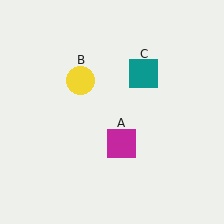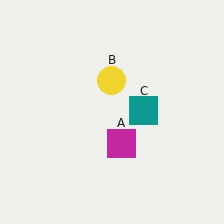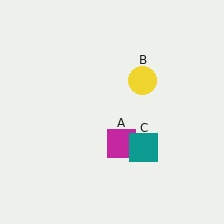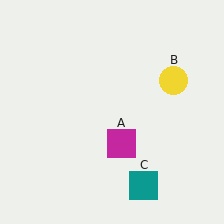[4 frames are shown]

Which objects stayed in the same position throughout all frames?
Magenta square (object A) remained stationary.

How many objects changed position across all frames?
2 objects changed position: yellow circle (object B), teal square (object C).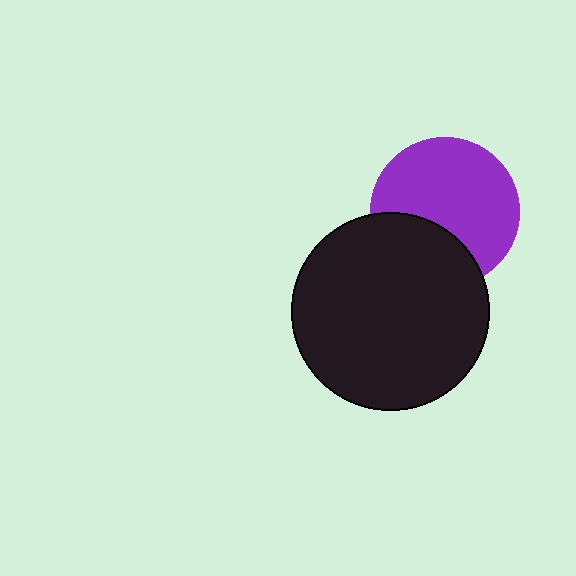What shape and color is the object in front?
The object in front is a black circle.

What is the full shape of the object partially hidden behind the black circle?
The partially hidden object is a purple circle.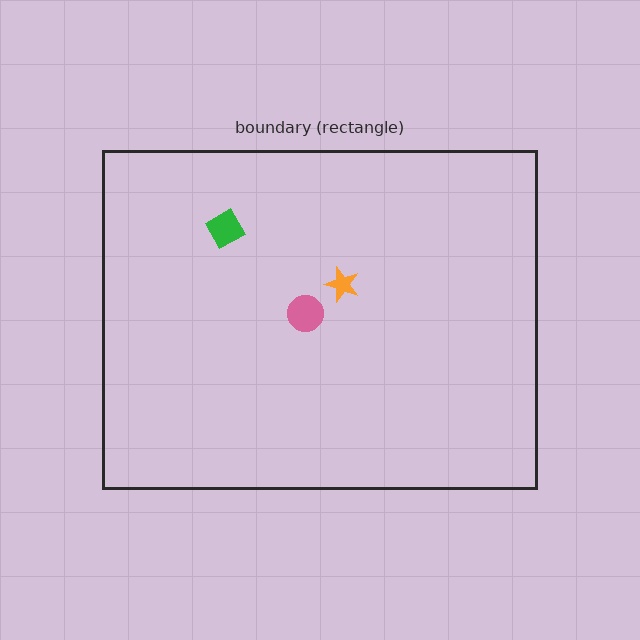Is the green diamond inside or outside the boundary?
Inside.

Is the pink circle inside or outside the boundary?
Inside.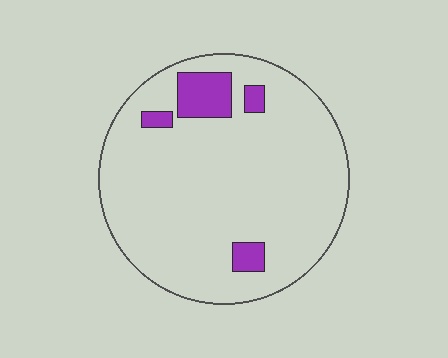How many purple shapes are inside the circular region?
4.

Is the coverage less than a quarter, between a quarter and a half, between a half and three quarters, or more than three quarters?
Less than a quarter.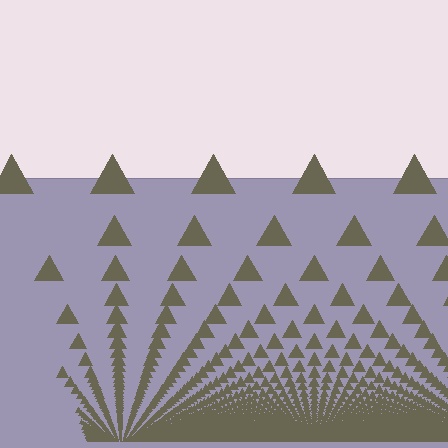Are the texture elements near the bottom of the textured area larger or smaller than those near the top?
Smaller. The gradient is inverted — elements near the bottom are smaller and denser.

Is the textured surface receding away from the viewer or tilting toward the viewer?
The surface appears to tilt toward the viewer. Texture elements get larger and sparser toward the top.